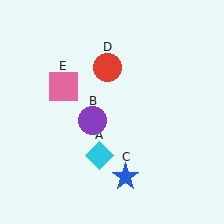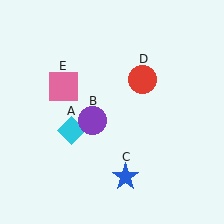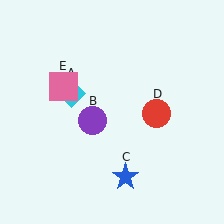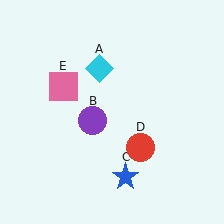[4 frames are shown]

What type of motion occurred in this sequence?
The cyan diamond (object A), red circle (object D) rotated clockwise around the center of the scene.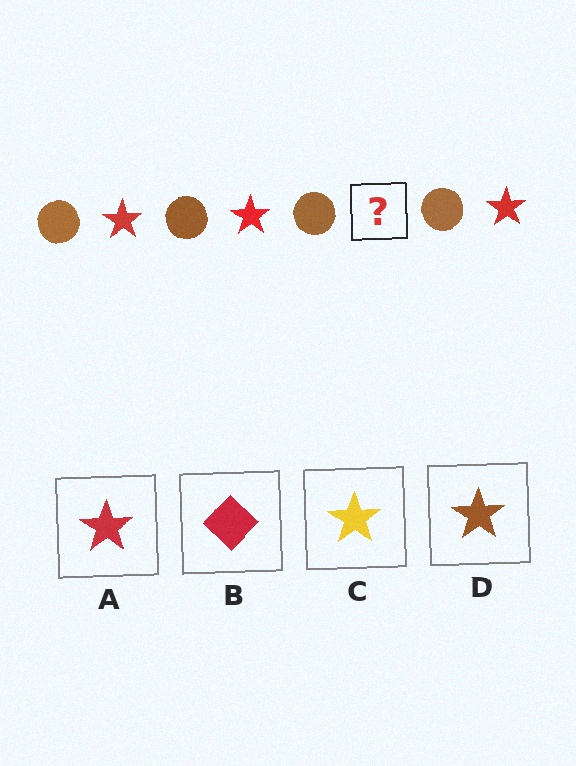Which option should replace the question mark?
Option A.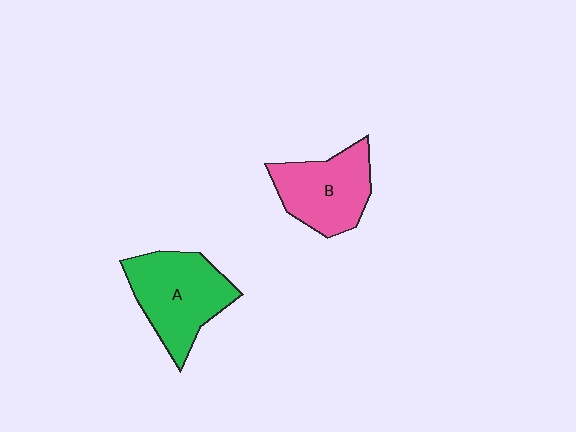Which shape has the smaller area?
Shape B (pink).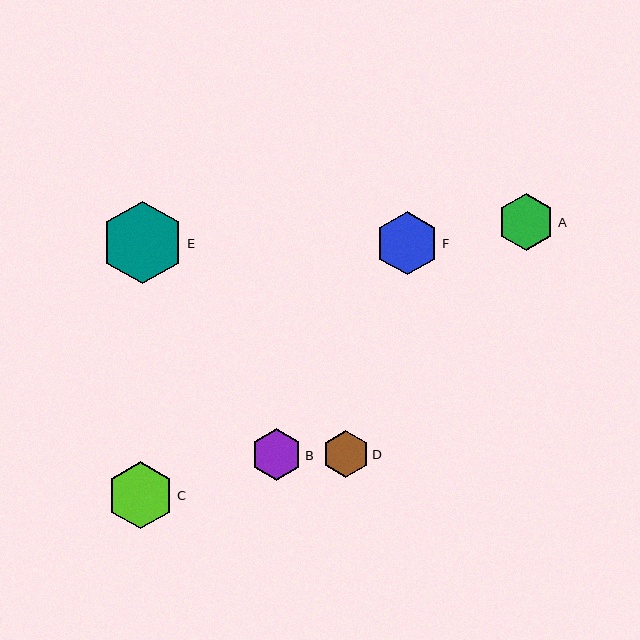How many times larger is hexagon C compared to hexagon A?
Hexagon C is approximately 1.2 times the size of hexagon A.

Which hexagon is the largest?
Hexagon E is the largest with a size of approximately 82 pixels.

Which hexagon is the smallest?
Hexagon D is the smallest with a size of approximately 47 pixels.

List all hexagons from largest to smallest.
From largest to smallest: E, C, F, A, B, D.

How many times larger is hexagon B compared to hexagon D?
Hexagon B is approximately 1.1 times the size of hexagon D.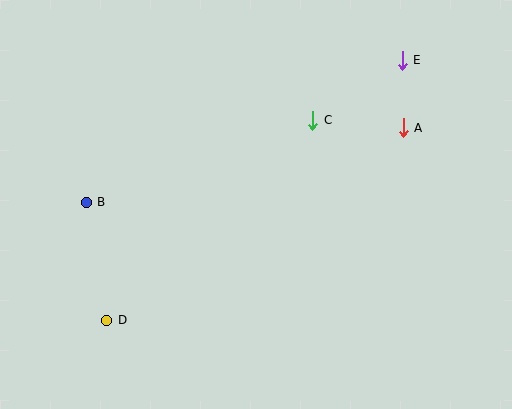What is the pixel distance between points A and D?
The distance between A and D is 354 pixels.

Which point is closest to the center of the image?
Point C at (313, 121) is closest to the center.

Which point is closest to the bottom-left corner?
Point D is closest to the bottom-left corner.